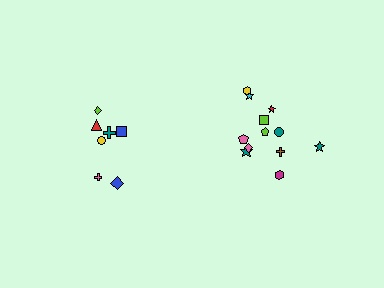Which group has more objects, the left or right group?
The right group.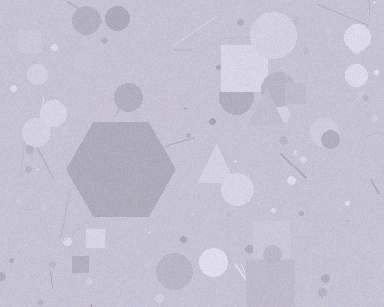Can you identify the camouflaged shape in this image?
The camouflaged shape is a hexagon.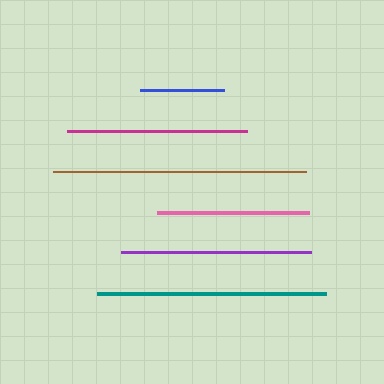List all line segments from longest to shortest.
From longest to shortest: brown, teal, purple, magenta, pink, blue.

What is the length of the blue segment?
The blue segment is approximately 84 pixels long.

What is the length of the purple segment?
The purple segment is approximately 190 pixels long.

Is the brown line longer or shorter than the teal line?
The brown line is longer than the teal line.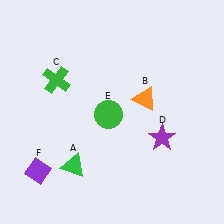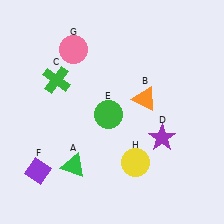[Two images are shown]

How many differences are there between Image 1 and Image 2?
There are 2 differences between the two images.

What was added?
A pink circle (G), a yellow circle (H) were added in Image 2.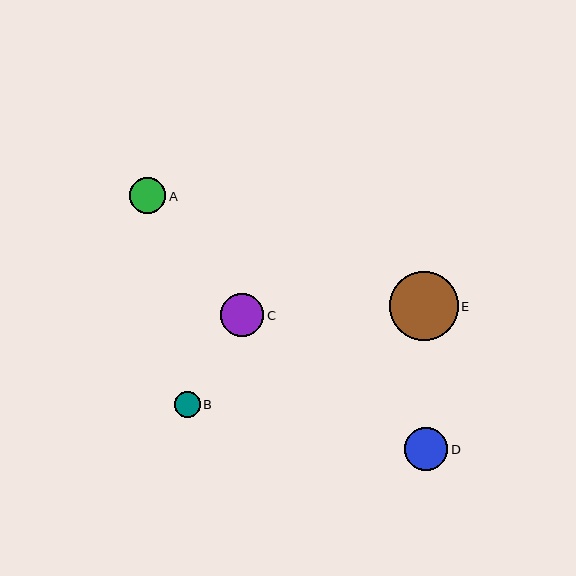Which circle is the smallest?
Circle B is the smallest with a size of approximately 26 pixels.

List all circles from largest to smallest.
From largest to smallest: E, D, C, A, B.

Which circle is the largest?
Circle E is the largest with a size of approximately 68 pixels.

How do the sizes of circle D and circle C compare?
Circle D and circle C are approximately the same size.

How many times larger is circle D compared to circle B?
Circle D is approximately 1.7 times the size of circle B.